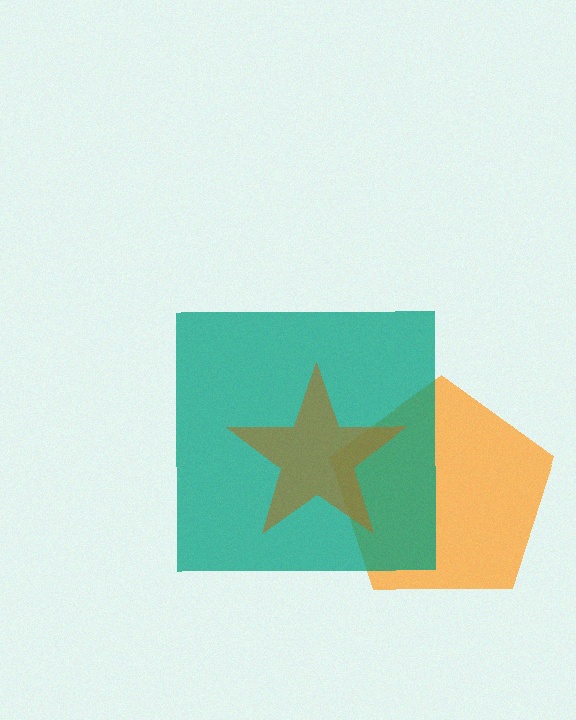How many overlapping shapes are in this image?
There are 3 overlapping shapes in the image.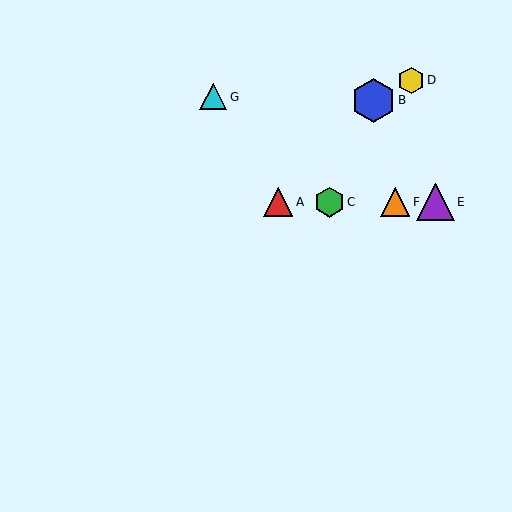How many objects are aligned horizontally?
4 objects (A, C, E, F) are aligned horizontally.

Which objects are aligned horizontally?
Objects A, C, E, F are aligned horizontally.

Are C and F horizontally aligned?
Yes, both are at y≈202.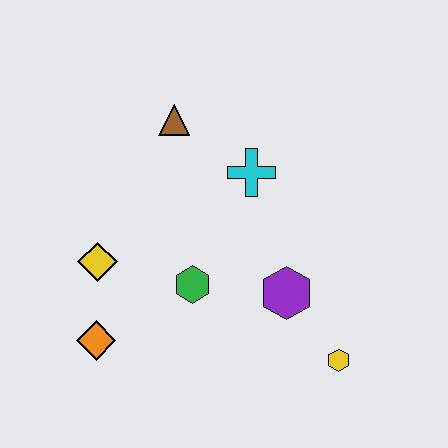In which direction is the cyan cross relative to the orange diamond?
The cyan cross is above the orange diamond.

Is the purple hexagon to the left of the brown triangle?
No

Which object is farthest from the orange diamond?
The yellow hexagon is farthest from the orange diamond.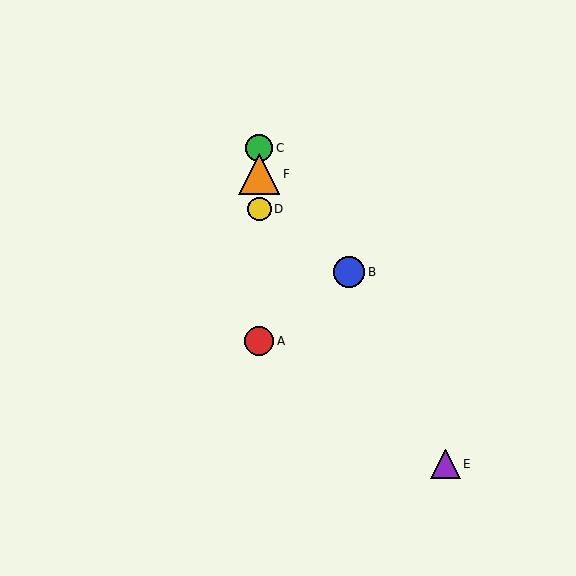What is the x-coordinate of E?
Object E is at x≈445.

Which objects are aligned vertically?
Objects A, C, D, F are aligned vertically.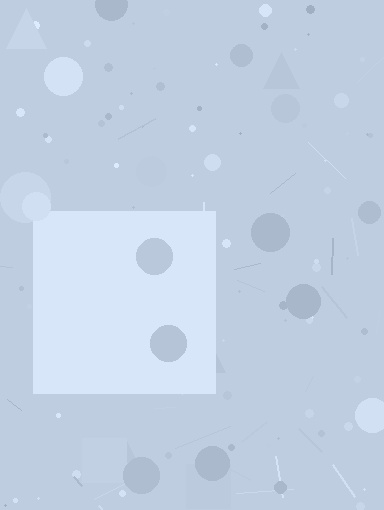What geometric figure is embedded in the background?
A square is embedded in the background.